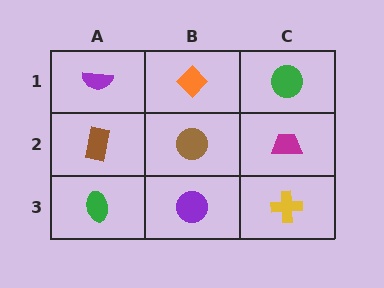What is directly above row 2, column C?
A green circle.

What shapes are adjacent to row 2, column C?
A green circle (row 1, column C), a yellow cross (row 3, column C), a brown circle (row 2, column B).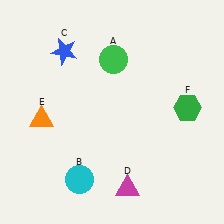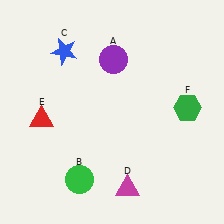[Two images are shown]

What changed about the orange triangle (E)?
In Image 1, E is orange. In Image 2, it changed to red.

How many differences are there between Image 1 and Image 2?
There are 3 differences between the two images.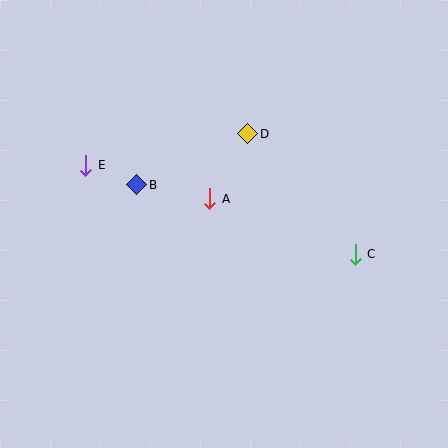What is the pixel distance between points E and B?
The distance between E and B is 54 pixels.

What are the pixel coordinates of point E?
Point E is at (86, 165).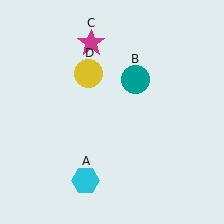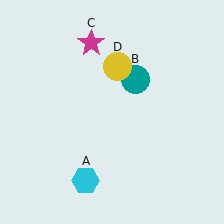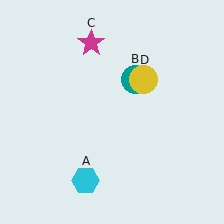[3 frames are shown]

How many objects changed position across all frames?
1 object changed position: yellow circle (object D).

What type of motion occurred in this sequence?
The yellow circle (object D) rotated clockwise around the center of the scene.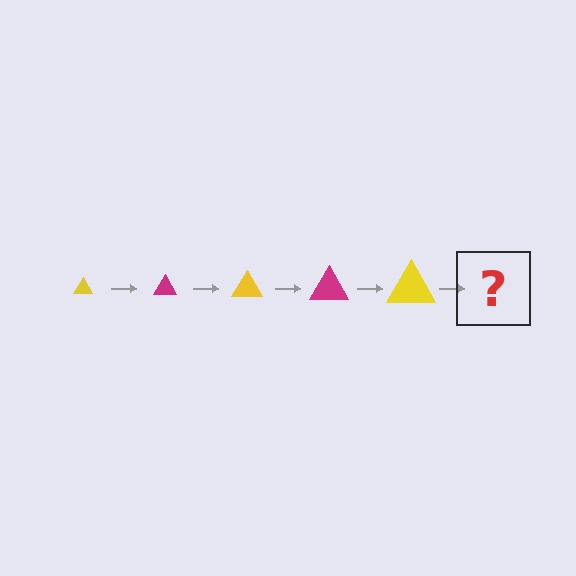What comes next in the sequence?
The next element should be a magenta triangle, larger than the previous one.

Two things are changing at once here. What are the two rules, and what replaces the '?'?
The two rules are that the triangle grows larger each step and the color cycles through yellow and magenta. The '?' should be a magenta triangle, larger than the previous one.